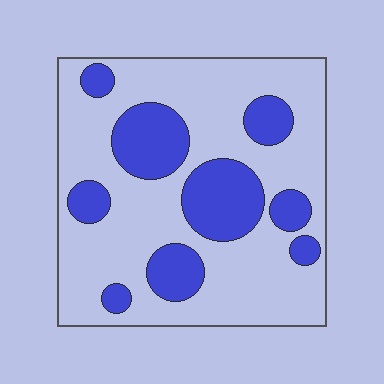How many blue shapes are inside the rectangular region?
9.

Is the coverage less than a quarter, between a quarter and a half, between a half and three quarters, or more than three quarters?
Between a quarter and a half.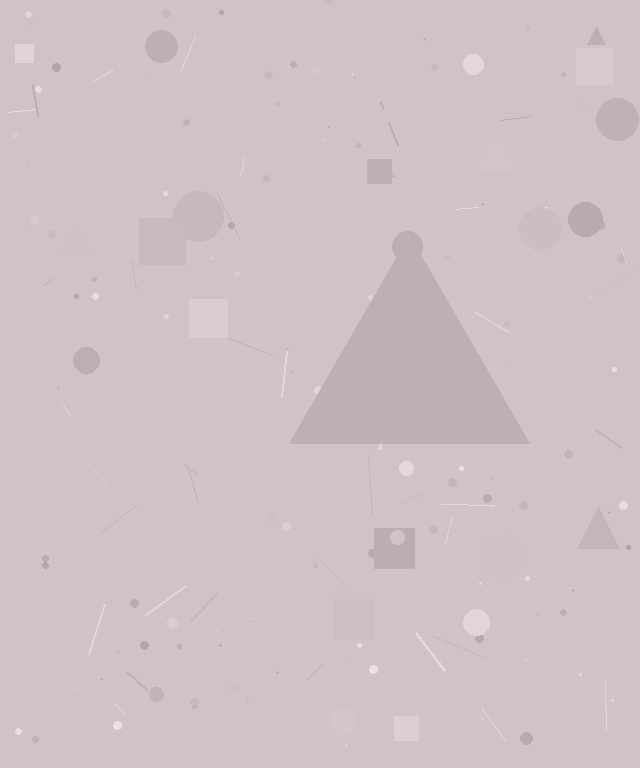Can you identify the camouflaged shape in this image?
The camouflaged shape is a triangle.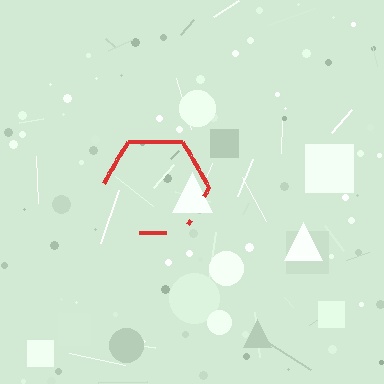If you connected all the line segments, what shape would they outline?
They would outline a hexagon.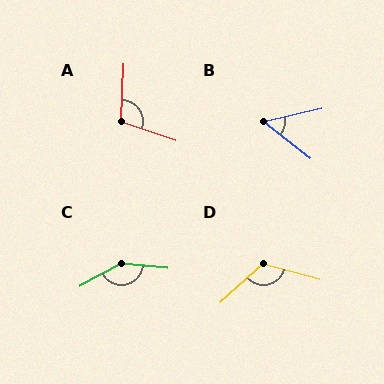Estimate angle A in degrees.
Approximately 106 degrees.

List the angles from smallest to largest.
B (51°), A (106°), D (122°), C (145°).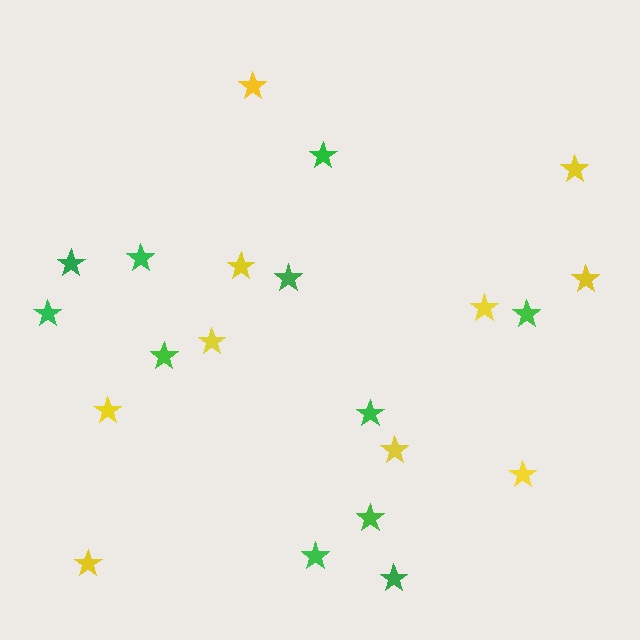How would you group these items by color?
There are 2 groups: one group of green stars (11) and one group of yellow stars (10).